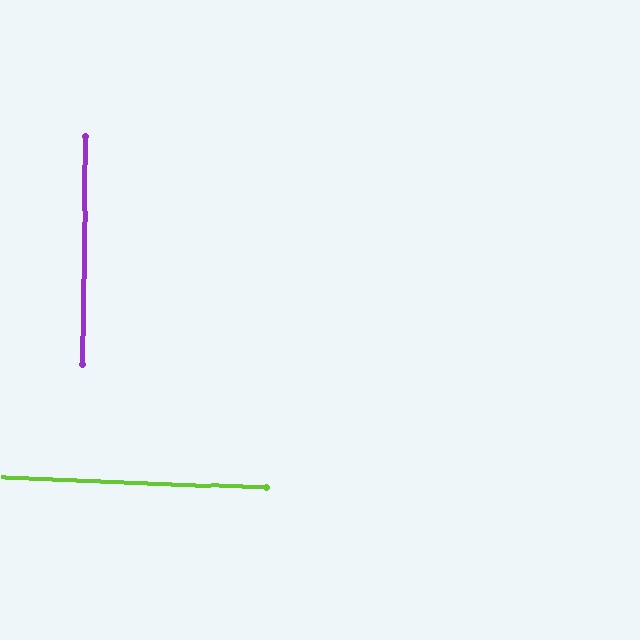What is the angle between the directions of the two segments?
Approximately 89 degrees.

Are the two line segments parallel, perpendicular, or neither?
Perpendicular — they meet at approximately 89°.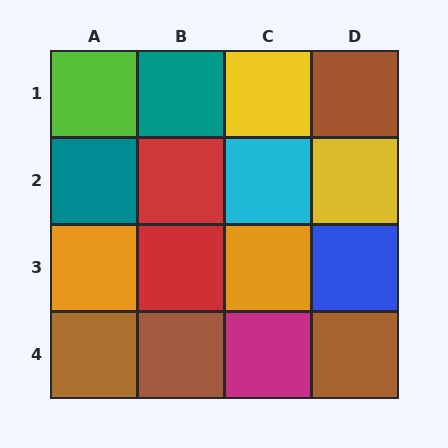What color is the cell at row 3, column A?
Orange.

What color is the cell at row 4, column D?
Brown.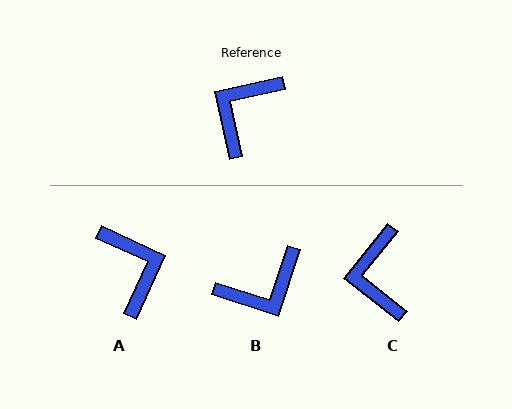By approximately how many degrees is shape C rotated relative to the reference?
Approximately 39 degrees counter-clockwise.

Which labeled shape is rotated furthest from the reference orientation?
B, about 150 degrees away.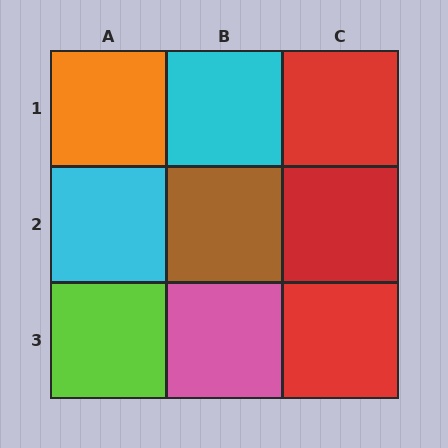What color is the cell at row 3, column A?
Lime.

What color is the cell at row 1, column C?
Red.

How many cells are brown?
1 cell is brown.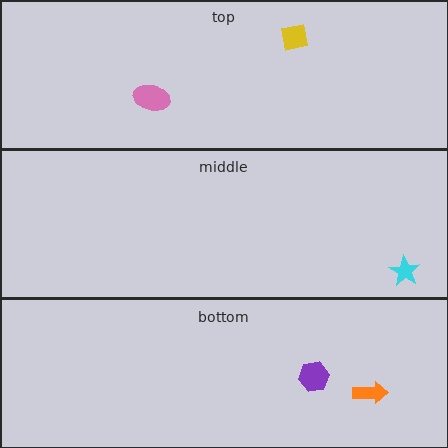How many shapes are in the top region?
2.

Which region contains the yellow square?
The top region.